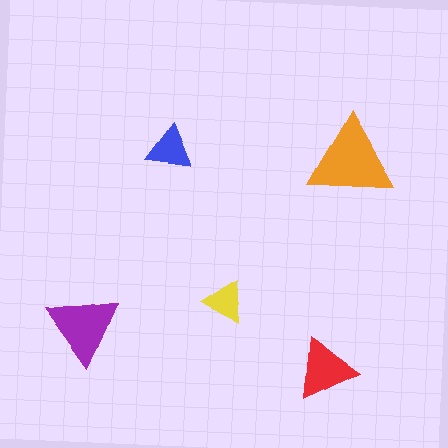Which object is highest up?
The blue triangle is topmost.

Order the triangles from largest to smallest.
the orange one, the purple one, the red one, the blue one, the yellow one.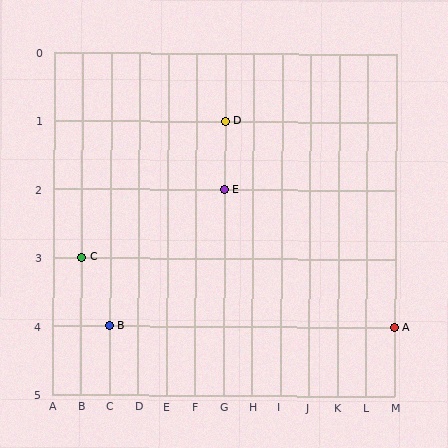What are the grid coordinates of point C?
Point C is at grid coordinates (B, 3).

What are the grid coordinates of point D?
Point D is at grid coordinates (G, 1).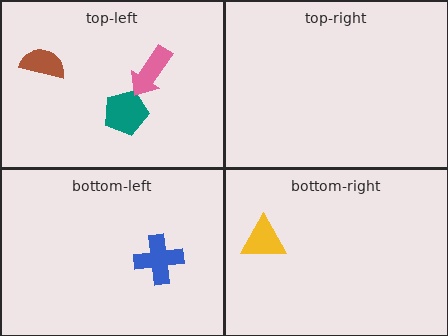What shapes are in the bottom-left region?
The blue cross.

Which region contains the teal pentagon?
The top-left region.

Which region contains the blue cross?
The bottom-left region.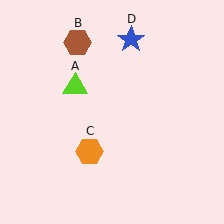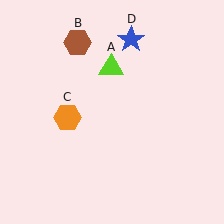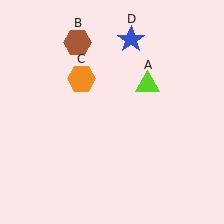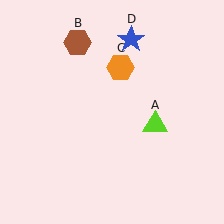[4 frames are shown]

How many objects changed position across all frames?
2 objects changed position: lime triangle (object A), orange hexagon (object C).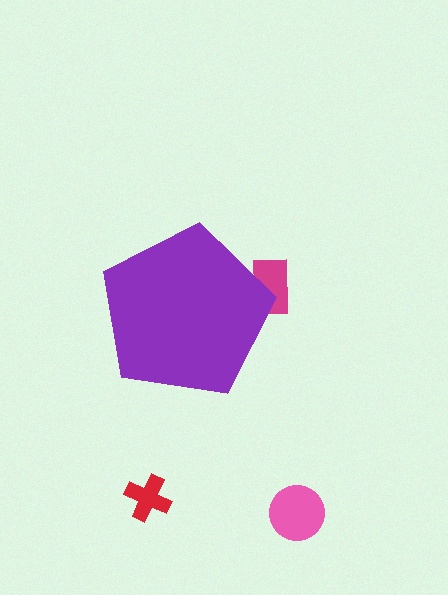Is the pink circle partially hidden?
No, the pink circle is fully visible.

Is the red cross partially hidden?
No, the red cross is fully visible.